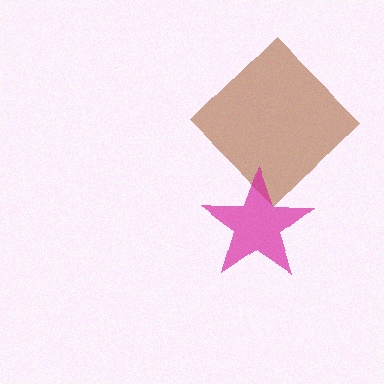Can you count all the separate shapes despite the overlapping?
Yes, there are 2 separate shapes.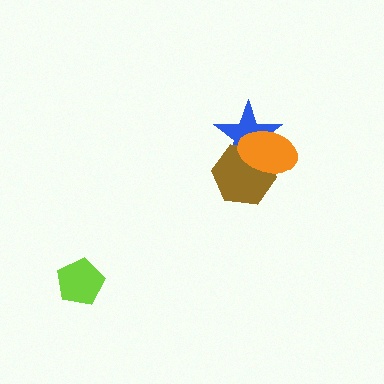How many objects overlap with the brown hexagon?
2 objects overlap with the brown hexagon.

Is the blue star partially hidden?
Yes, it is partially covered by another shape.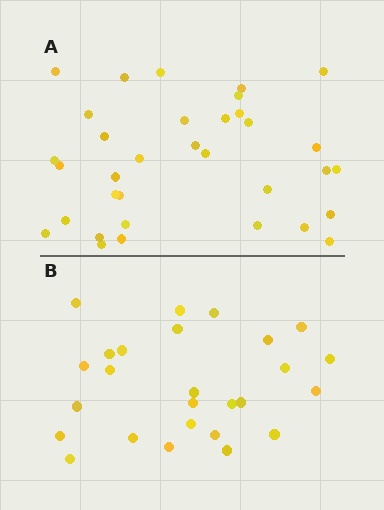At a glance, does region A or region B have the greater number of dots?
Region A (the top region) has more dots.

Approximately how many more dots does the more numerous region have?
Region A has roughly 8 or so more dots than region B.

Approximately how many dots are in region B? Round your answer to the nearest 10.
About 30 dots. (The exact count is 26, which rounds to 30.)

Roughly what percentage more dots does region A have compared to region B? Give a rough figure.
About 30% more.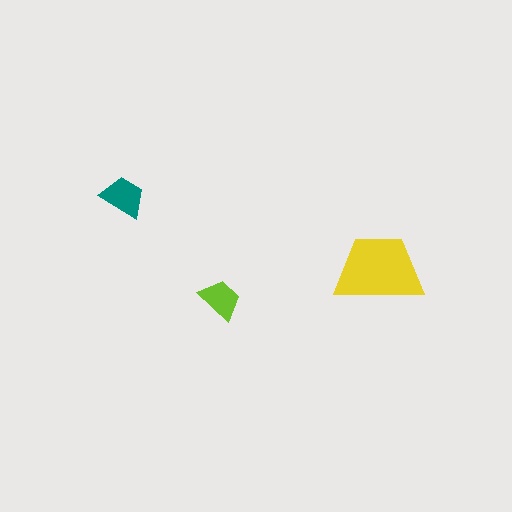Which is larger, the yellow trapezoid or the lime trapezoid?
The yellow one.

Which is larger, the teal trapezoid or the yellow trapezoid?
The yellow one.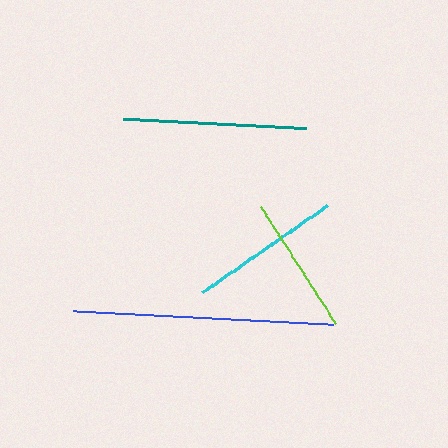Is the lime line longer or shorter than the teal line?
The teal line is longer than the lime line.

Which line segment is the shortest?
The lime line is the shortest at approximately 139 pixels.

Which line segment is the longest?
The blue line is the longest at approximately 260 pixels.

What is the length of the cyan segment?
The cyan segment is approximately 152 pixels long.